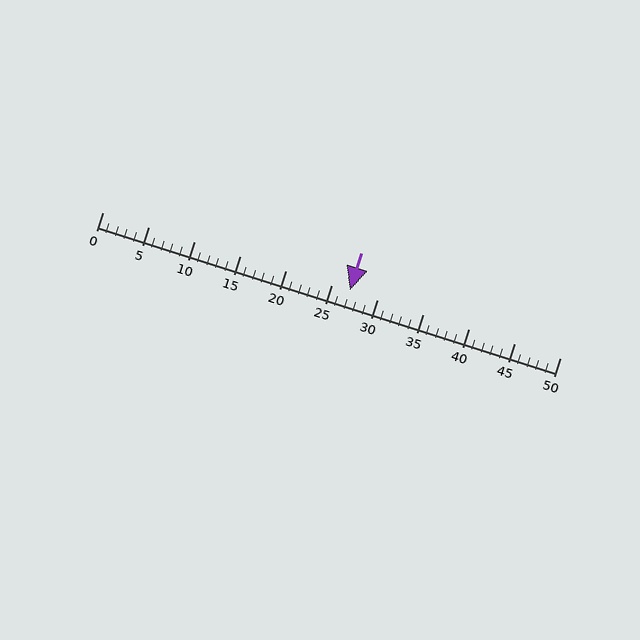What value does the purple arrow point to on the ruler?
The purple arrow points to approximately 27.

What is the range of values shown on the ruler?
The ruler shows values from 0 to 50.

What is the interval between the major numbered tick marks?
The major tick marks are spaced 5 units apart.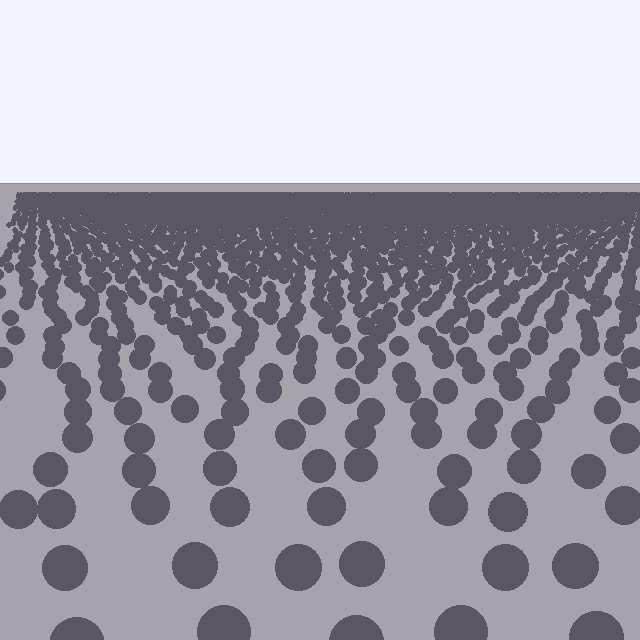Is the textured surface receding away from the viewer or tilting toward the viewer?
The surface is receding away from the viewer. Texture elements get smaller and denser toward the top.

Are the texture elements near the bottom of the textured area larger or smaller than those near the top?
Larger. Near the bottom, elements are closer to the viewer and appear at a bigger on-screen size.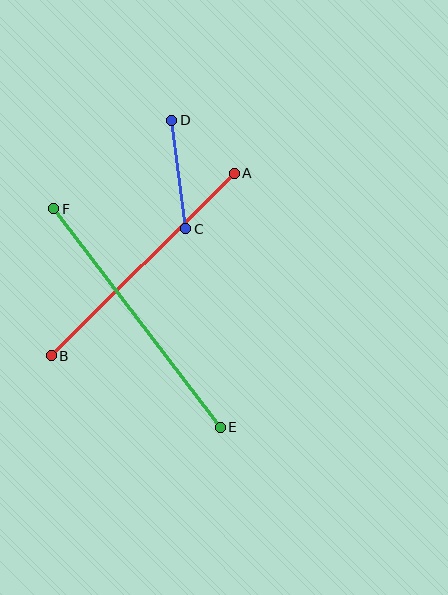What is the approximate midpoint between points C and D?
The midpoint is at approximately (179, 175) pixels.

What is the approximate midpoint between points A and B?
The midpoint is at approximately (143, 265) pixels.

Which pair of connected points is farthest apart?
Points E and F are farthest apart.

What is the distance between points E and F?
The distance is approximately 275 pixels.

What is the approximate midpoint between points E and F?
The midpoint is at approximately (137, 318) pixels.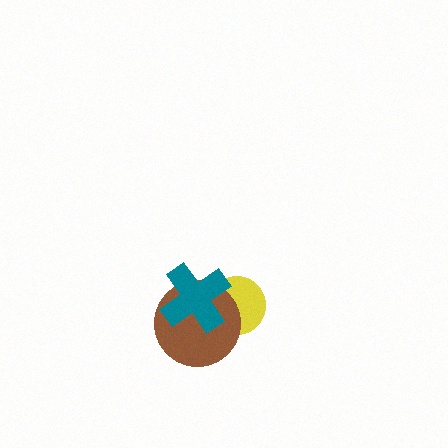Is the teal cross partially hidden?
No, no other shape covers it.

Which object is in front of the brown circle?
The teal cross is in front of the brown circle.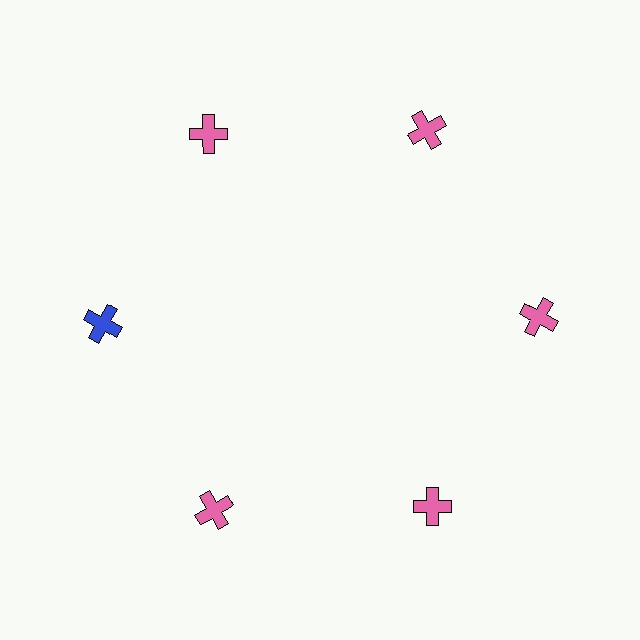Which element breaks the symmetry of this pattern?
The blue cross at roughly the 9 o'clock position breaks the symmetry. All other shapes are pink crosses.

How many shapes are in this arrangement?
There are 6 shapes arranged in a ring pattern.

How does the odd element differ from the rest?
It has a different color: blue instead of pink.